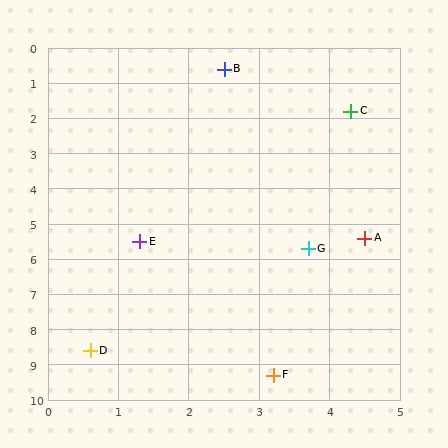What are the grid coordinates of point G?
Point G is at approximately (3.7, 5.7).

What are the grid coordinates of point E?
Point E is at approximately (1.3, 5.5).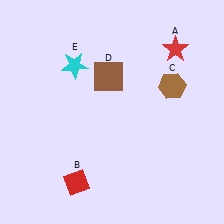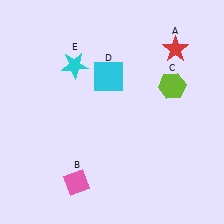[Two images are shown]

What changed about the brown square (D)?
In Image 1, D is brown. In Image 2, it changed to cyan.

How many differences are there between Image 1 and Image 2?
There are 3 differences between the two images.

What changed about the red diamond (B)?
In Image 1, B is red. In Image 2, it changed to pink.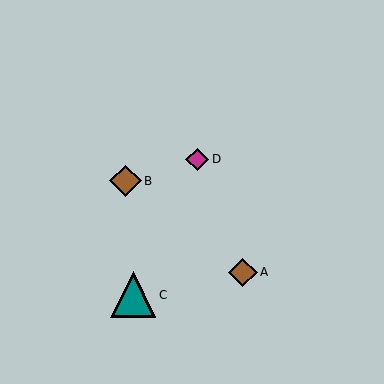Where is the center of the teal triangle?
The center of the teal triangle is at (133, 295).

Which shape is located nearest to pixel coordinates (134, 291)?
The teal triangle (labeled C) at (133, 295) is nearest to that location.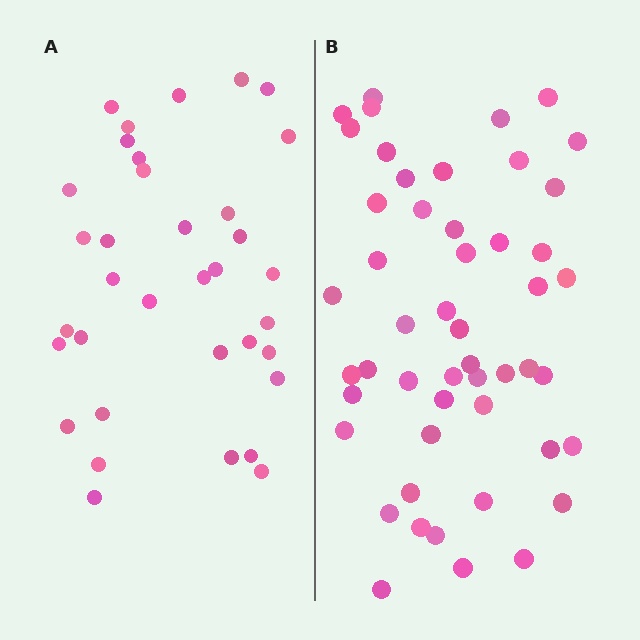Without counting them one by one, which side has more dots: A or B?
Region B (the right region) has more dots.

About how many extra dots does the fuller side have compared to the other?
Region B has approximately 15 more dots than region A.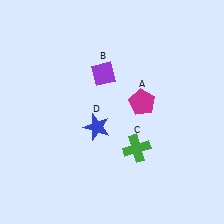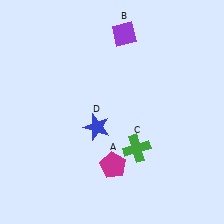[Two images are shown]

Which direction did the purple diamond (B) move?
The purple diamond (B) moved up.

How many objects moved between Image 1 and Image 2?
2 objects moved between the two images.